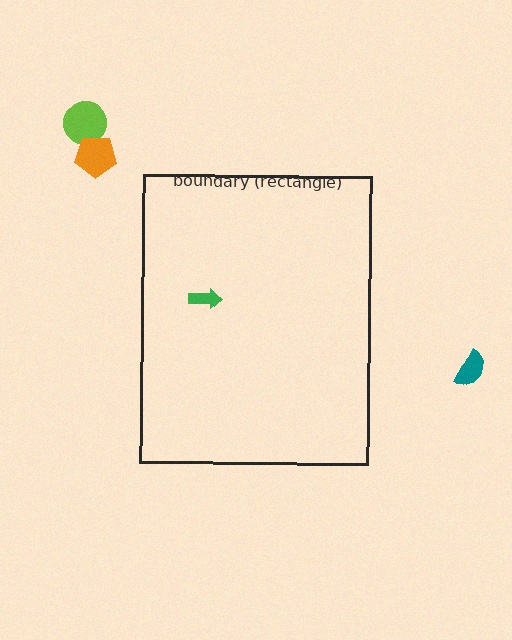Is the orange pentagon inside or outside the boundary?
Outside.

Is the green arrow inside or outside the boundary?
Inside.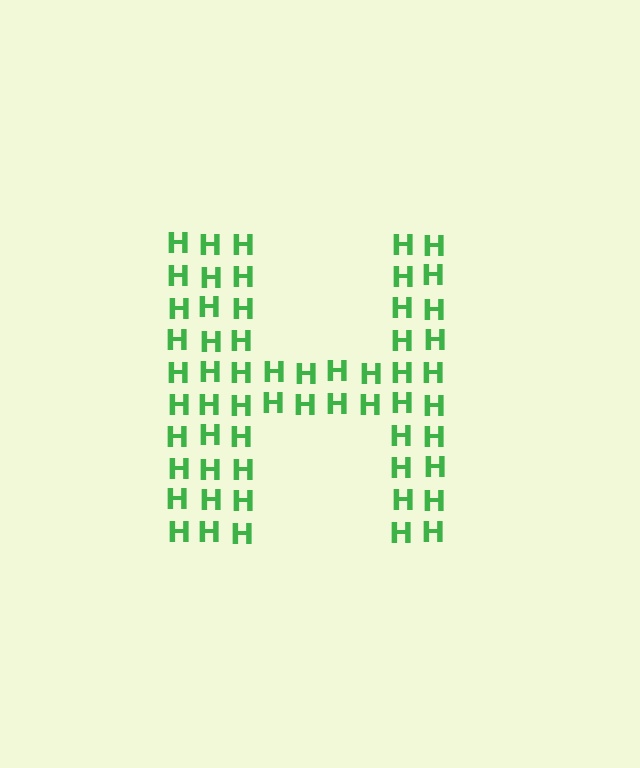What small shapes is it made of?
It is made of small letter H's.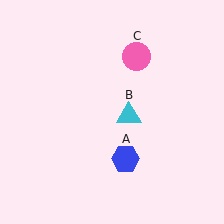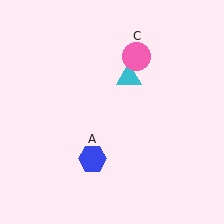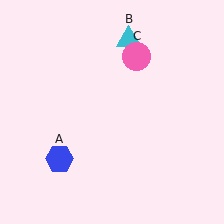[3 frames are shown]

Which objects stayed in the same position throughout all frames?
Pink circle (object C) remained stationary.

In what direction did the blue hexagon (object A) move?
The blue hexagon (object A) moved left.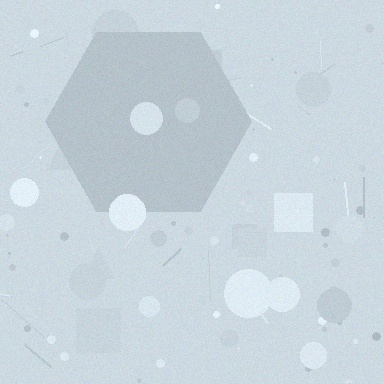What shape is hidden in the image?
A hexagon is hidden in the image.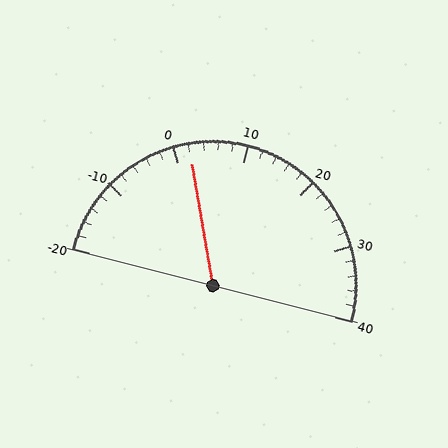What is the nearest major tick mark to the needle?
The nearest major tick mark is 0.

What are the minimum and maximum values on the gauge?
The gauge ranges from -20 to 40.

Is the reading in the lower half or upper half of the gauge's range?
The reading is in the lower half of the range (-20 to 40).